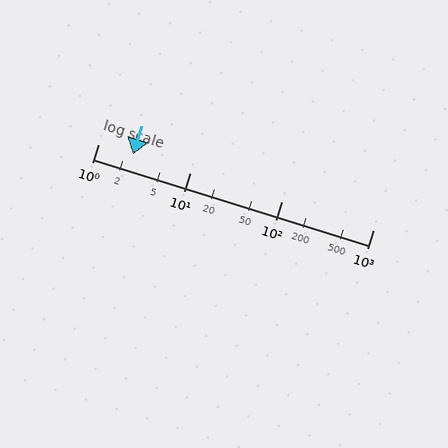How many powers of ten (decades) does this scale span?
The scale spans 3 decades, from 1 to 1000.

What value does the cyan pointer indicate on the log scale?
The pointer indicates approximately 2.4.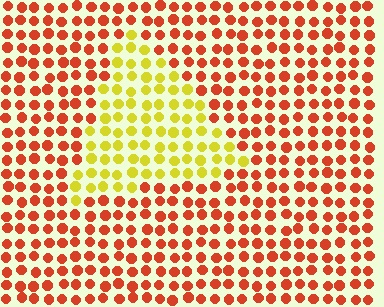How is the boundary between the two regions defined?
The boundary is defined purely by a slight shift in hue (about 52 degrees). Spacing, size, and orientation are identical on both sides.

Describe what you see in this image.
The image is filled with small red elements in a uniform arrangement. A triangle-shaped region is visible where the elements are tinted to a slightly different hue, forming a subtle color boundary.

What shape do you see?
I see a triangle.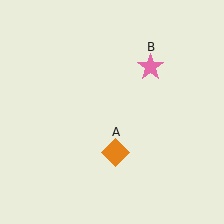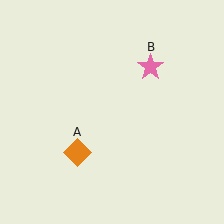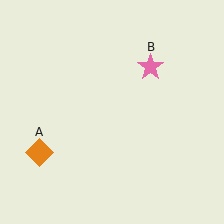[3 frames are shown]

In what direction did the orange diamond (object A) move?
The orange diamond (object A) moved left.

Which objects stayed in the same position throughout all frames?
Pink star (object B) remained stationary.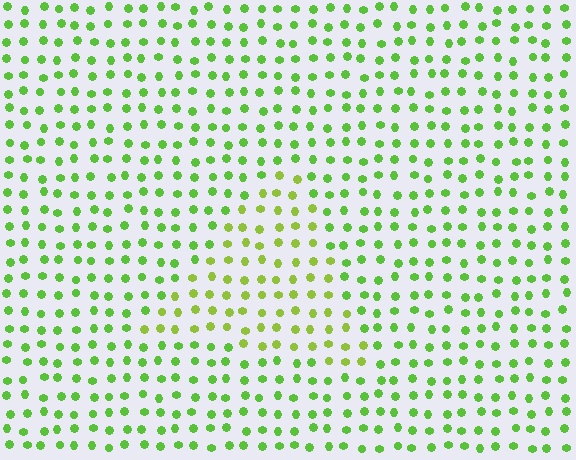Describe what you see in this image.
The image is filled with small lime elements in a uniform arrangement. A triangle-shaped region is visible where the elements are tinted to a slightly different hue, forming a subtle color boundary.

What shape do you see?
I see a triangle.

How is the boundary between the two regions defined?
The boundary is defined purely by a slight shift in hue (about 24 degrees). Spacing, size, and orientation are identical on both sides.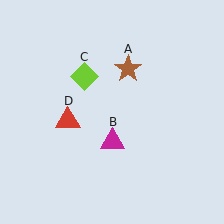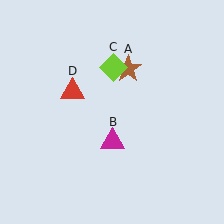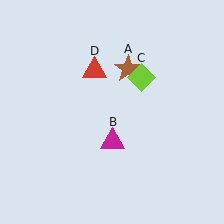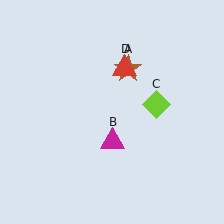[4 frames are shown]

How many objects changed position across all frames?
2 objects changed position: lime diamond (object C), red triangle (object D).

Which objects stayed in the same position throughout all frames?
Brown star (object A) and magenta triangle (object B) remained stationary.